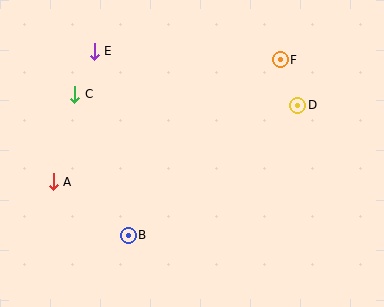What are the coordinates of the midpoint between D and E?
The midpoint between D and E is at (196, 78).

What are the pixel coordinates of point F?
Point F is at (280, 60).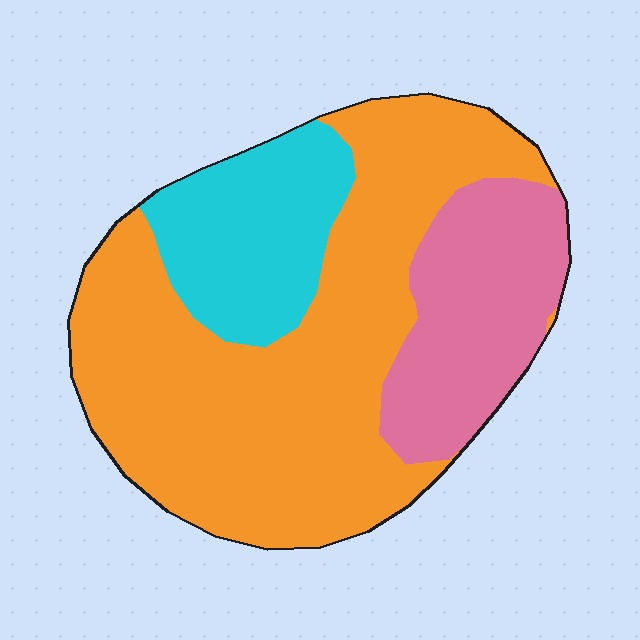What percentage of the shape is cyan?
Cyan takes up less than a quarter of the shape.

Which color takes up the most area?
Orange, at roughly 60%.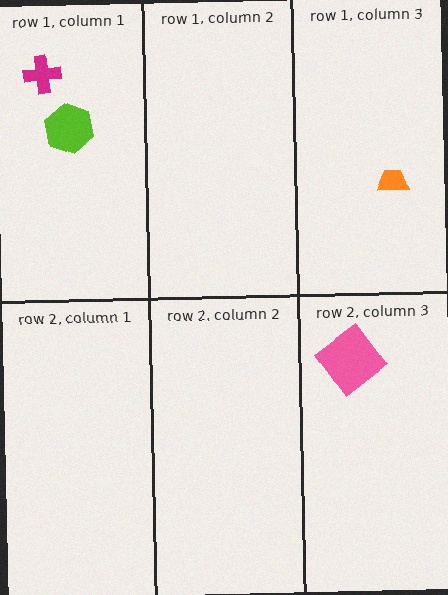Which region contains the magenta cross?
The row 1, column 1 region.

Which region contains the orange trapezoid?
The row 1, column 3 region.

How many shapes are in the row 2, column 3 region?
1.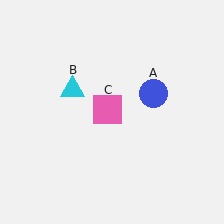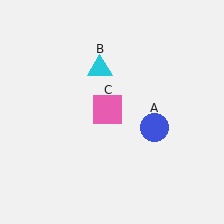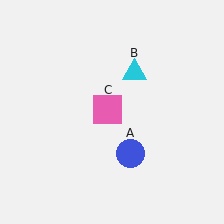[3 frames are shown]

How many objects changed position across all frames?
2 objects changed position: blue circle (object A), cyan triangle (object B).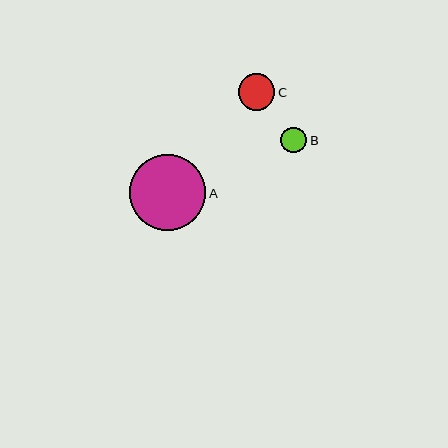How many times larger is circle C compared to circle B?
Circle C is approximately 1.4 times the size of circle B.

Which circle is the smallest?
Circle B is the smallest with a size of approximately 26 pixels.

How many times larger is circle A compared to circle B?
Circle A is approximately 3.0 times the size of circle B.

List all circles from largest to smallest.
From largest to smallest: A, C, B.